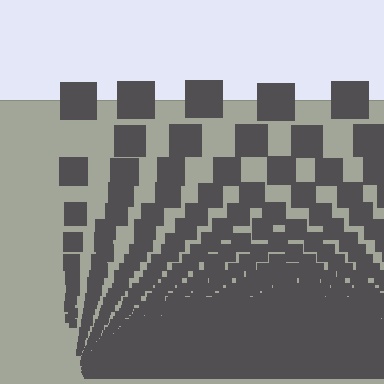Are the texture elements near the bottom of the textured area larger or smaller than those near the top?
Smaller. The gradient is inverted — elements near the bottom are smaller and denser.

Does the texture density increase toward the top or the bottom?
Density increases toward the bottom.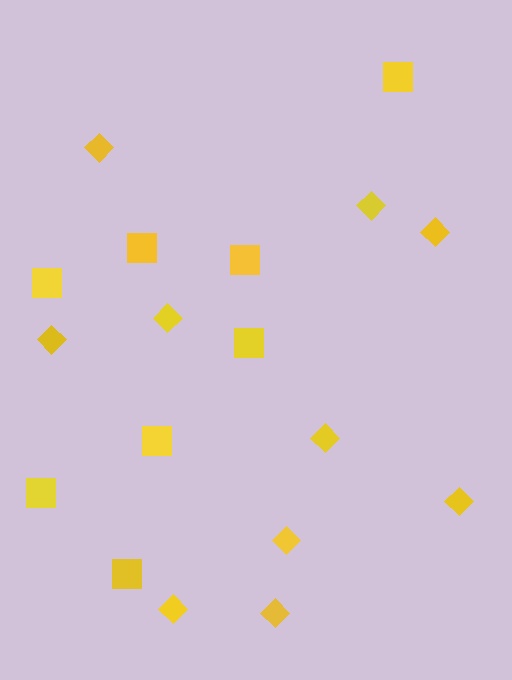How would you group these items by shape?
There are 2 groups: one group of squares (8) and one group of diamonds (10).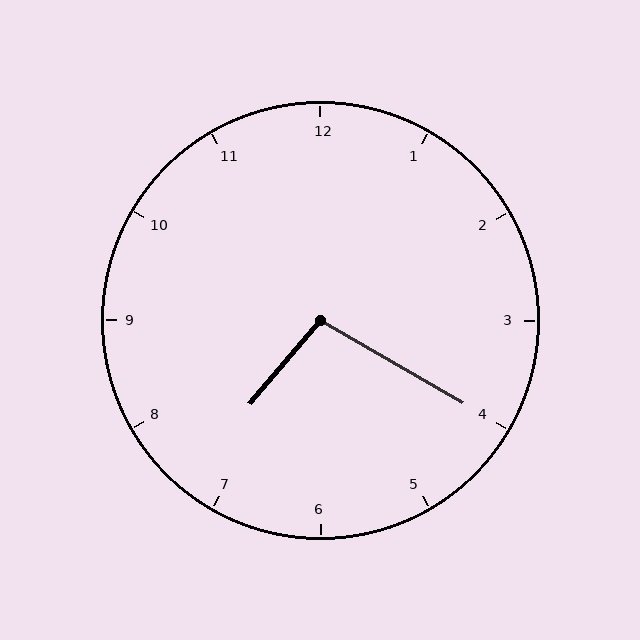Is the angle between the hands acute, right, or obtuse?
It is obtuse.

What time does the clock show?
7:20.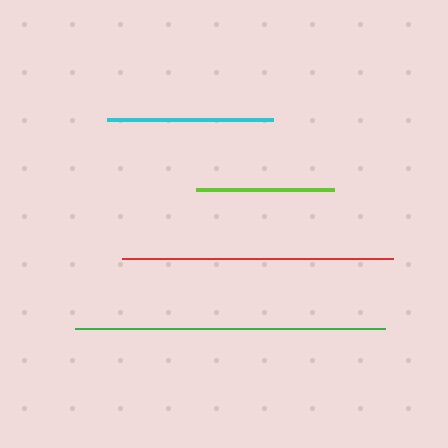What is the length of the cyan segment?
The cyan segment is approximately 166 pixels long.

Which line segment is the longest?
The green line is the longest at approximately 310 pixels.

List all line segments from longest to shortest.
From longest to shortest: green, red, cyan, lime.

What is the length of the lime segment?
The lime segment is approximately 138 pixels long.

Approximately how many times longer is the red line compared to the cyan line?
The red line is approximately 1.6 times the length of the cyan line.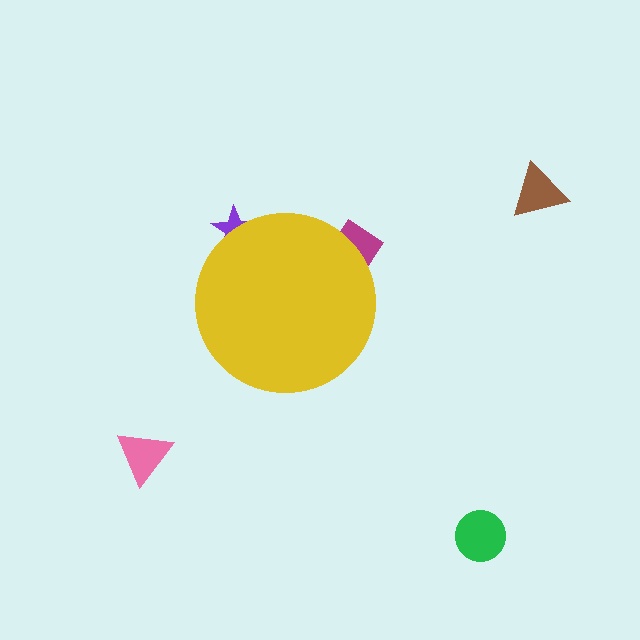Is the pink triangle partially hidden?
No, the pink triangle is fully visible.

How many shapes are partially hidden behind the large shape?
2 shapes are partially hidden.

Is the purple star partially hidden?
Yes, the purple star is partially hidden behind the yellow circle.